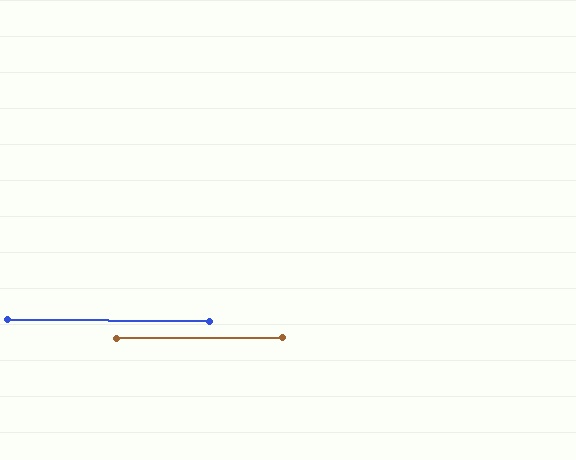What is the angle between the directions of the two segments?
Approximately 1 degree.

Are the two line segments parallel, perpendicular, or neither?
Parallel — their directions differ by only 0.6°.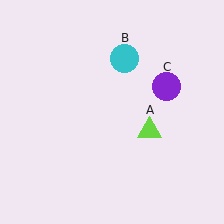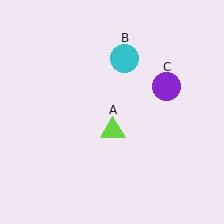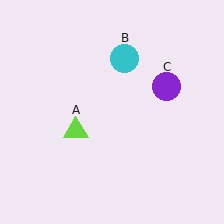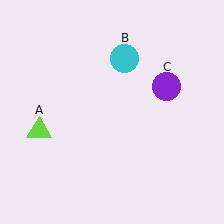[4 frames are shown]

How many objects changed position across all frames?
1 object changed position: lime triangle (object A).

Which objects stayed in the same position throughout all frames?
Cyan circle (object B) and purple circle (object C) remained stationary.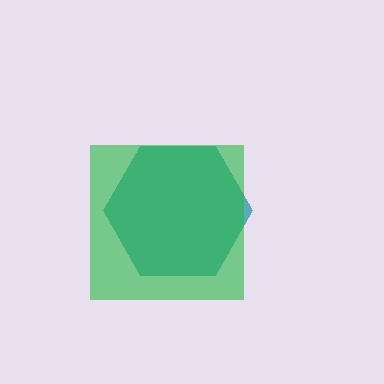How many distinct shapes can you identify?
There are 2 distinct shapes: a teal hexagon, a green square.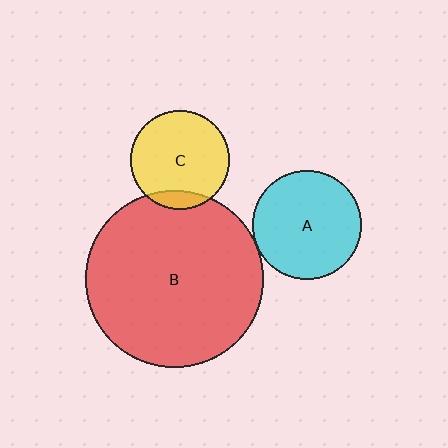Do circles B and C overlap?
Yes.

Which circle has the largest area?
Circle B (red).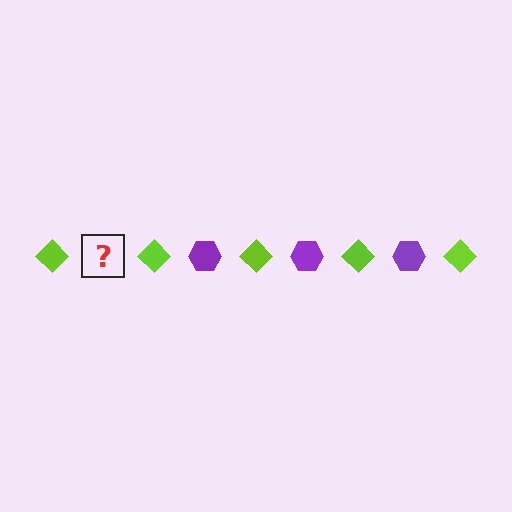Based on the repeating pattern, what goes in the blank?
The blank should be a purple hexagon.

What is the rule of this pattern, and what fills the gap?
The rule is that the pattern alternates between lime diamond and purple hexagon. The gap should be filled with a purple hexagon.